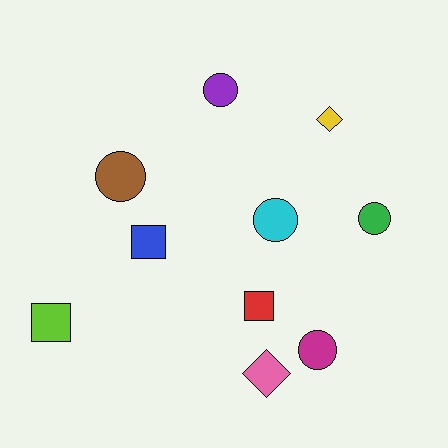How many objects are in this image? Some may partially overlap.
There are 10 objects.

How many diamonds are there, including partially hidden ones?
There are 2 diamonds.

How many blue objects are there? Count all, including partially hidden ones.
There is 1 blue object.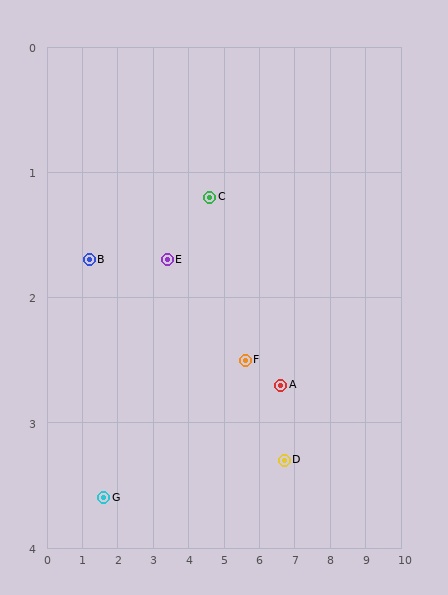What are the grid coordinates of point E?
Point E is at approximately (3.4, 1.7).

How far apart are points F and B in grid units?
Points F and B are about 4.5 grid units apart.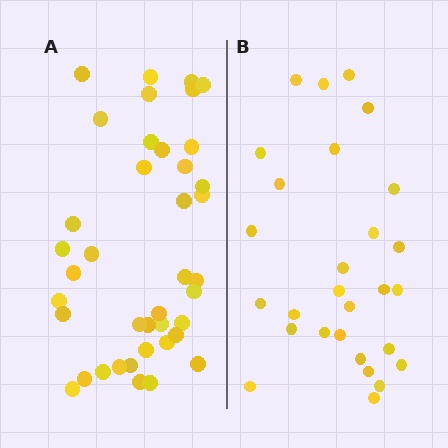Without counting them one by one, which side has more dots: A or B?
Region A (the left region) has more dots.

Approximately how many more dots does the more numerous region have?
Region A has roughly 12 or so more dots than region B.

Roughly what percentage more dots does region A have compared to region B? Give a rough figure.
About 45% more.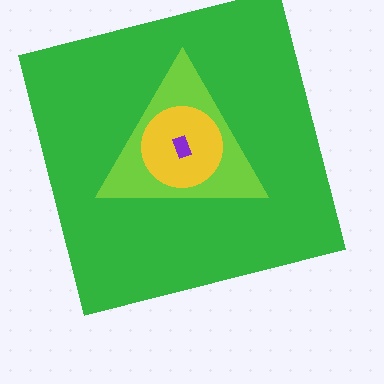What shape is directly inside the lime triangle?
The yellow circle.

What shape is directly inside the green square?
The lime triangle.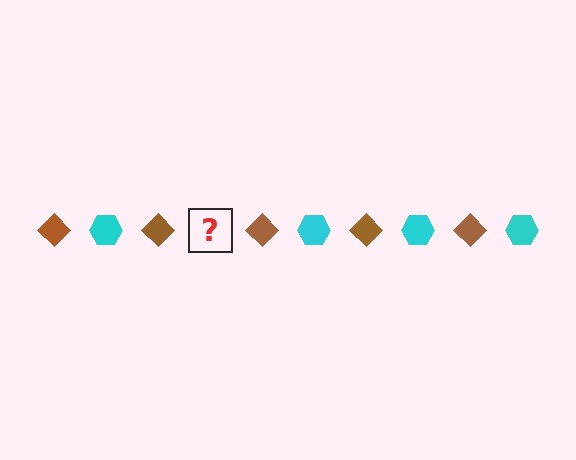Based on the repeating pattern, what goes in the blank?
The blank should be a cyan hexagon.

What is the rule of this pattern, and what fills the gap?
The rule is that the pattern alternates between brown diamond and cyan hexagon. The gap should be filled with a cyan hexagon.